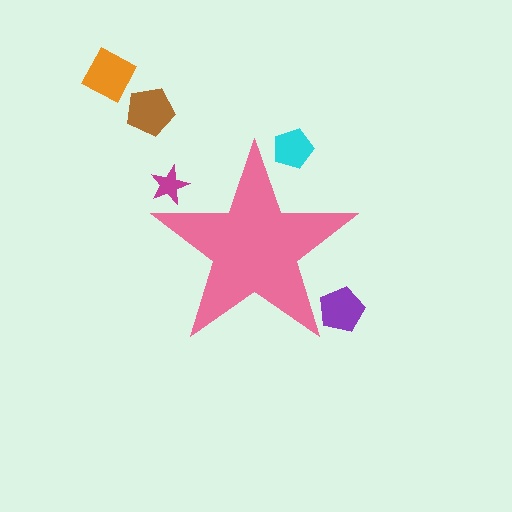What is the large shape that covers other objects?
A pink star.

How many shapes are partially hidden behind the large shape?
3 shapes are partially hidden.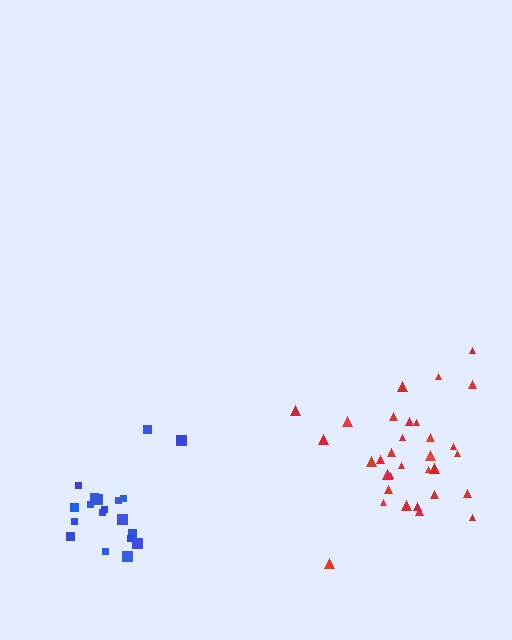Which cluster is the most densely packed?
Blue.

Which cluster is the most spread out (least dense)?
Red.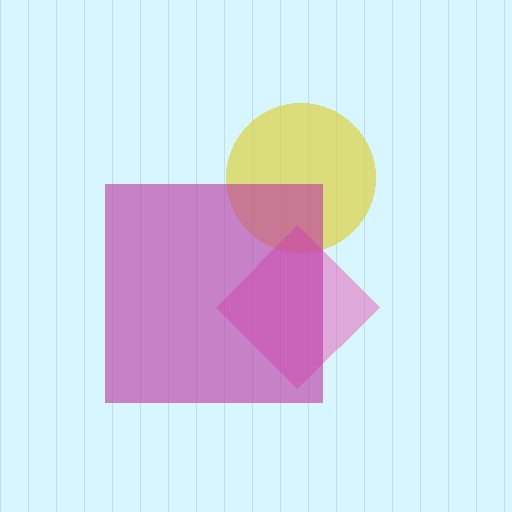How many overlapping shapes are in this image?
There are 3 overlapping shapes in the image.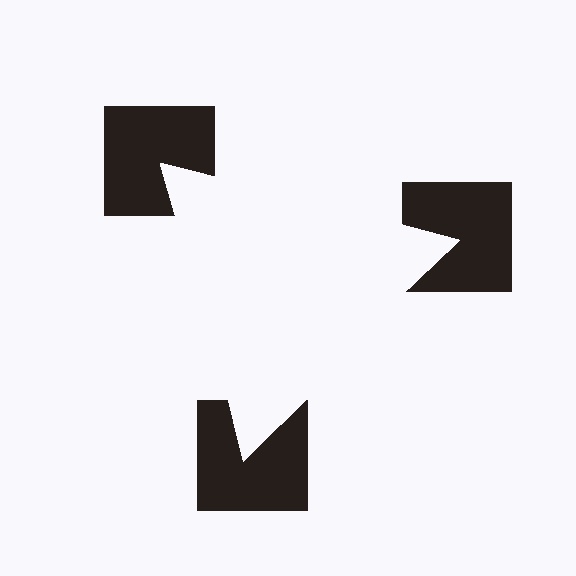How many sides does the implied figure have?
3 sides.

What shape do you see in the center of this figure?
An illusory triangle — its edges are inferred from the aligned wedge cuts in the notched squares, not physically drawn.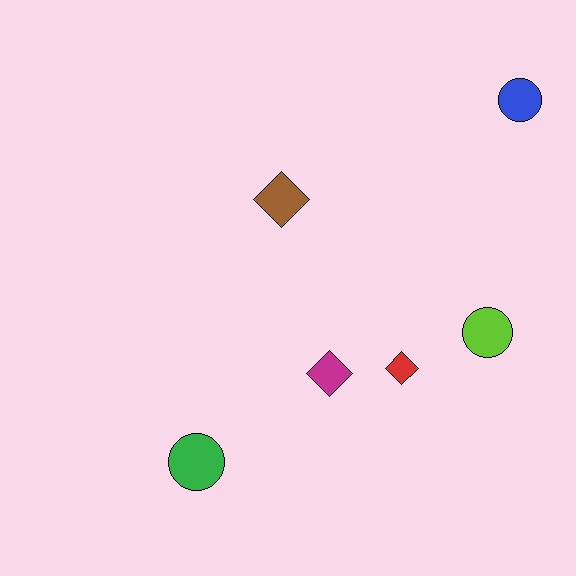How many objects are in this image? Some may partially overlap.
There are 6 objects.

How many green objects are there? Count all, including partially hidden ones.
There is 1 green object.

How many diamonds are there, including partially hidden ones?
There are 3 diamonds.